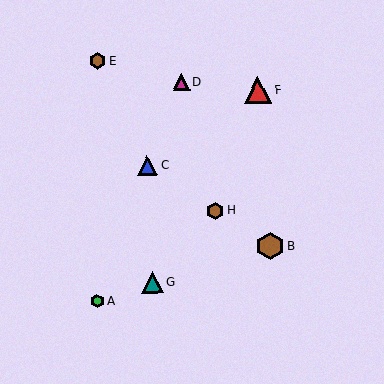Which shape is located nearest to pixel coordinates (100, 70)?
The brown hexagon (labeled E) at (98, 61) is nearest to that location.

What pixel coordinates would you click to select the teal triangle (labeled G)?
Click at (153, 282) to select the teal triangle G.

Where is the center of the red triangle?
The center of the red triangle is at (258, 90).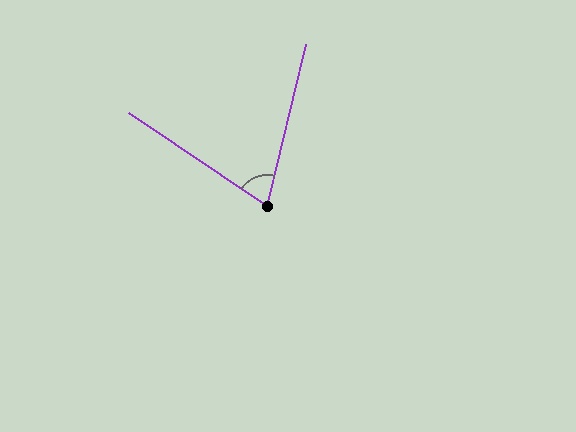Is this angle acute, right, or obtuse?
It is acute.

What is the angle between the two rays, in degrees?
Approximately 70 degrees.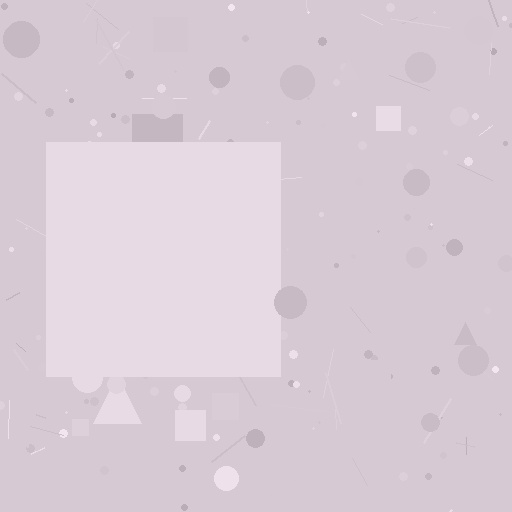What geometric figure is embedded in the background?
A square is embedded in the background.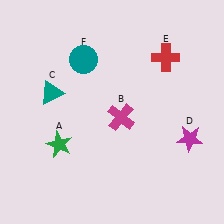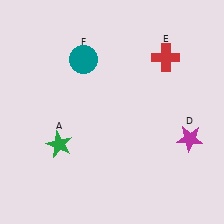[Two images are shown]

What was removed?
The magenta cross (B), the teal triangle (C) were removed in Image 2.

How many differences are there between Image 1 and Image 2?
There are 2 differences between the two images.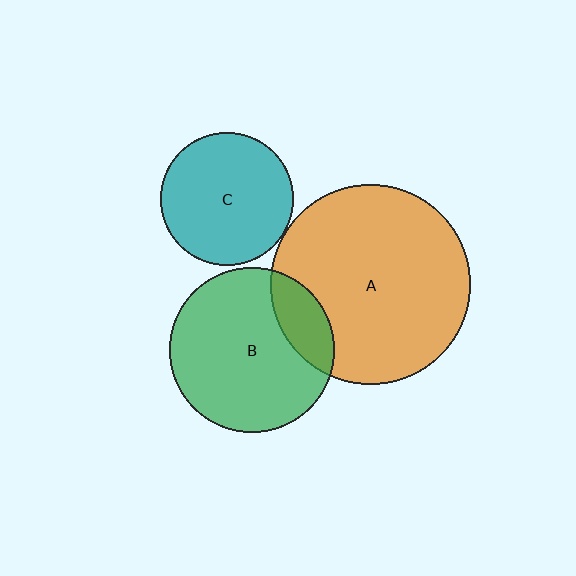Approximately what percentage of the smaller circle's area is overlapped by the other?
Approximately 20%.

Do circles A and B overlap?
Yes.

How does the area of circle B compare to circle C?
Approximately 1.5 times.